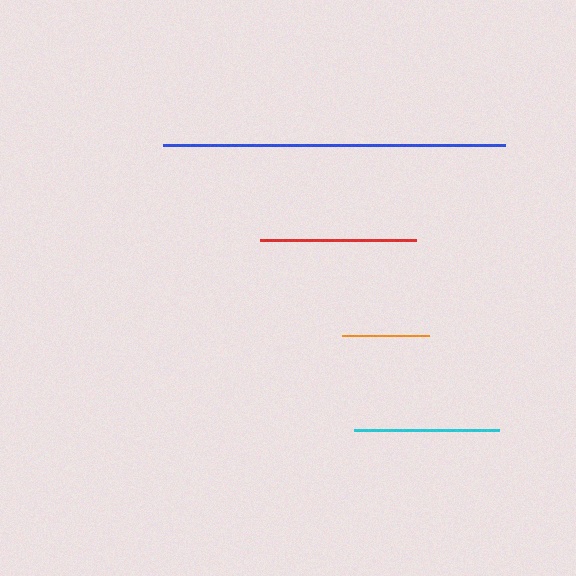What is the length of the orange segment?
The orange segment is approximately 87 pixels long.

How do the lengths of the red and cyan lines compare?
The red and cyan lines are approximately the same length.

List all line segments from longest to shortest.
From longest to shortest: blue, red, cyan, orange.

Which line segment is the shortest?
The orange line is the shortest at approximately 87 pixels.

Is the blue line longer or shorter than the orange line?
The blue line is longer than the orange line.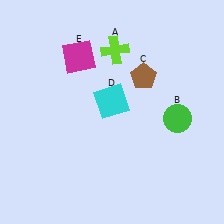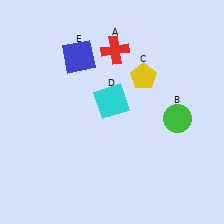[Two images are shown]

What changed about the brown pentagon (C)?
In Image 1, C is brown. In Image 2, it changed to yellow.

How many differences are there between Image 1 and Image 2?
There are 3 differences between the two images.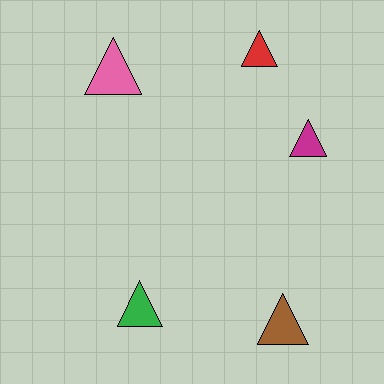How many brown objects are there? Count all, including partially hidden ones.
There is 1 brown object.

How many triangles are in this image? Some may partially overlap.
There are 5 triangles.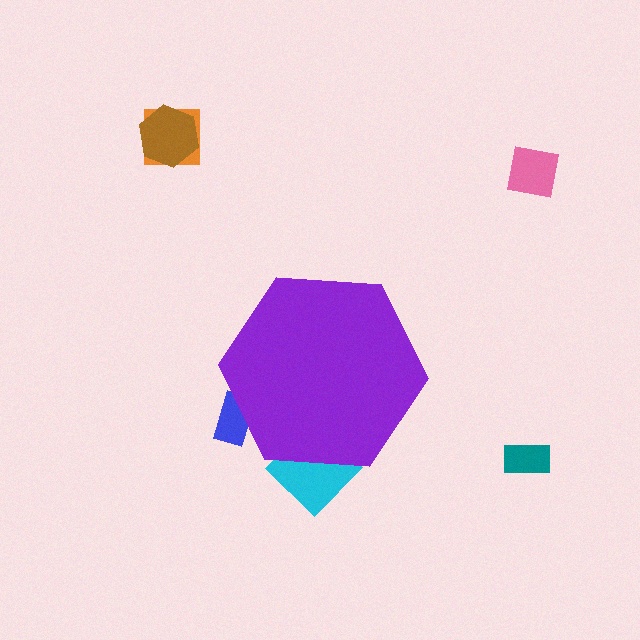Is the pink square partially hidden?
No, the pink square is fully visible.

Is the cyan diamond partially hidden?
Yes, the cyan diamond is partially hidden behind the purple hexagon.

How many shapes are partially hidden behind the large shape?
2 shapes are partially hidden.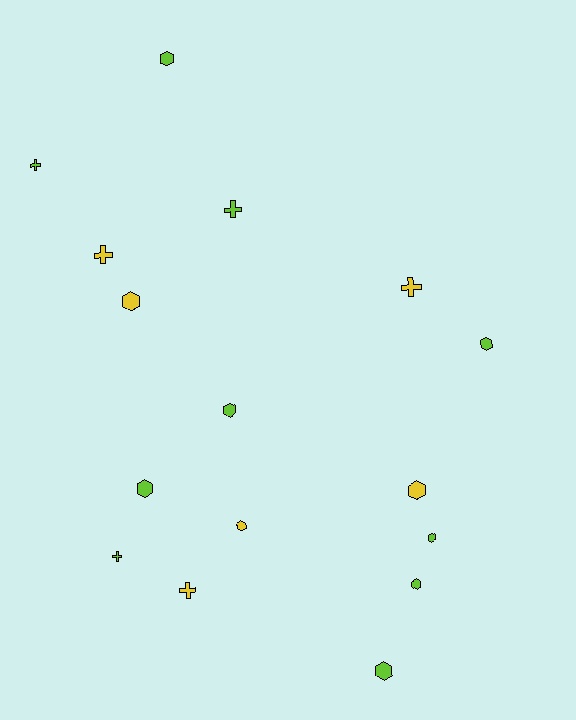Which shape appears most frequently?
Hexagon, with 10 objects.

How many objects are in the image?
There are 16 objects.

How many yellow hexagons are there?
There are 3 yellow hexagons.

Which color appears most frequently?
Lime, with 10 objects.